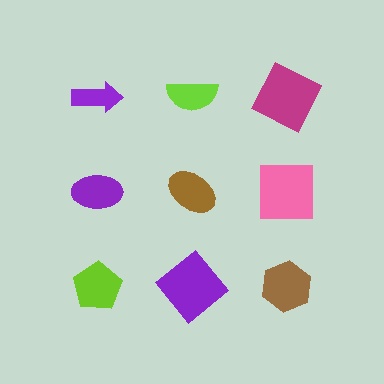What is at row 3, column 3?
A brown hexagon.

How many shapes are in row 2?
3 shapes.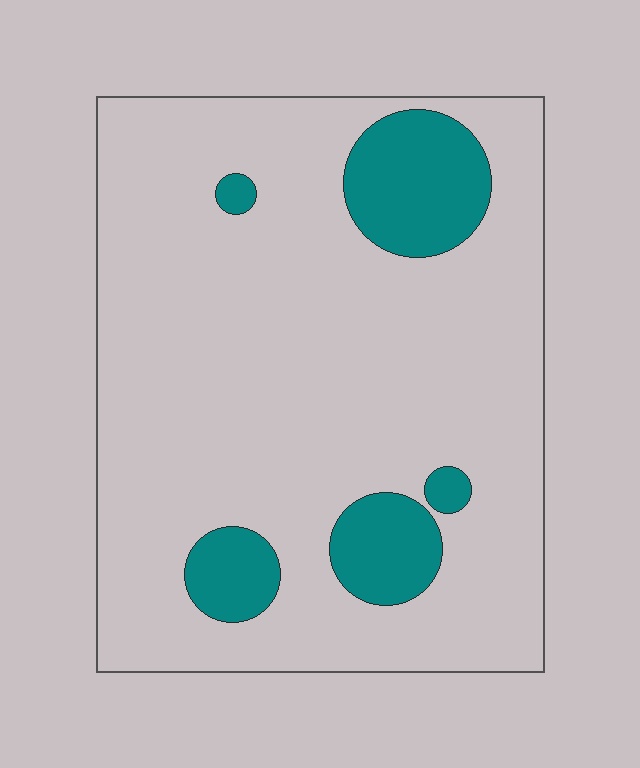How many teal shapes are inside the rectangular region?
5.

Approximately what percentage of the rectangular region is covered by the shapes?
Approximately 15%.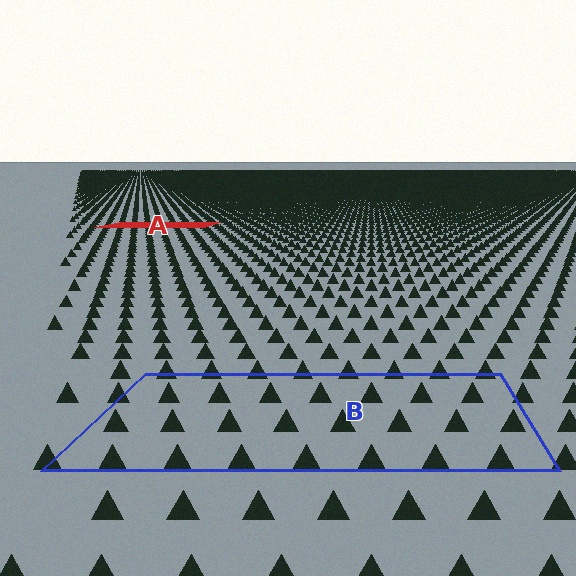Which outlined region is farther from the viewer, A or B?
Region A is farther from the viewer — the texture elements inside it appear smaller and more densely packed.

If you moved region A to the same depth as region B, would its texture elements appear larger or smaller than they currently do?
They would appear larger. At a closer depth, the same texture elements are projected at a bigger on-screen size.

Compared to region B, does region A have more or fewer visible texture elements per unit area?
Region A has more texture elements per unit area — they are packed more densely because it is farther away.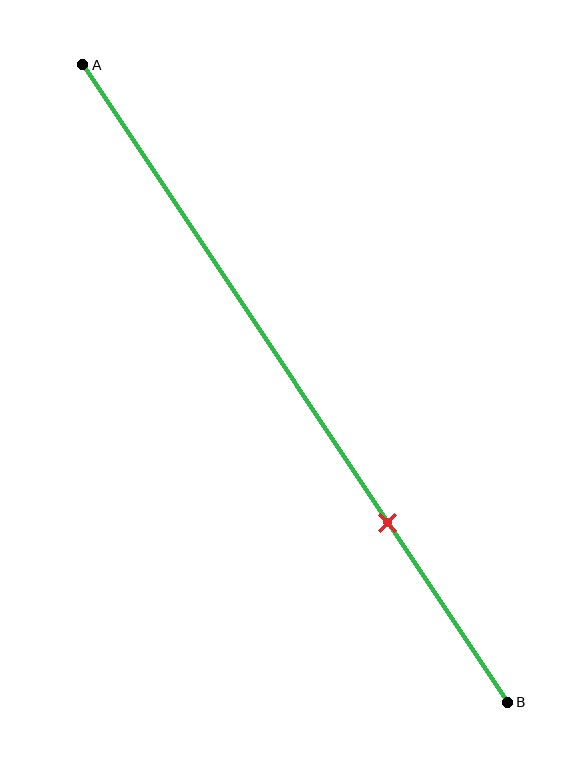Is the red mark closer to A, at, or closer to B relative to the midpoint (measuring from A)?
The red mark is closer to point B than the midpoint of segment AB.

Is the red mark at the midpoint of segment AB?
No, the mark is at about 70% from A, not at the 50% midpoint.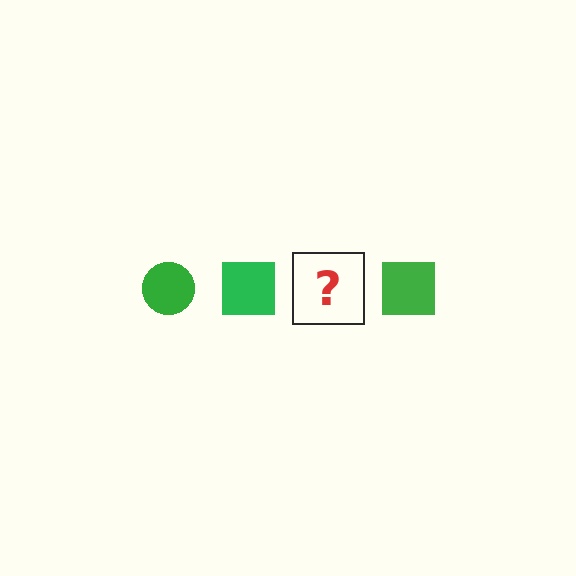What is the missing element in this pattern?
The missing element is a green circle.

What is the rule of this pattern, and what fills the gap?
The rule is that the pattern cycles through circle, square shapes in green. The gap should be filled with a green circle.